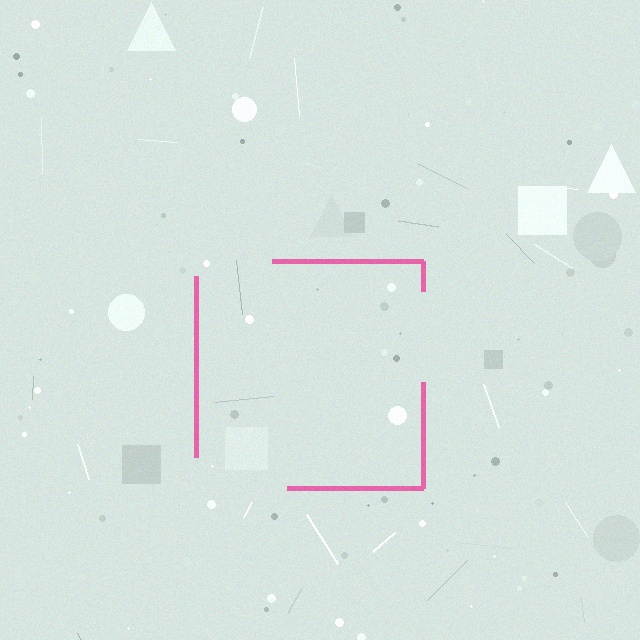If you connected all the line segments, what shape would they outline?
They would outline a square.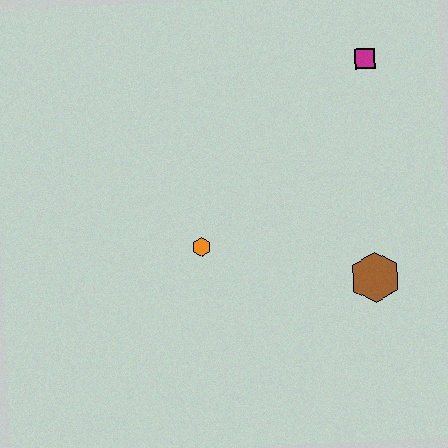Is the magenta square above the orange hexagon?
Yes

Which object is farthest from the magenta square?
The orange hexagon is farthest from the magenta square.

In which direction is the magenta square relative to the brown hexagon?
The magenta square is above the brown hexagon.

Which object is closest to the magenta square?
The brown hexagon is closest to the magenta square.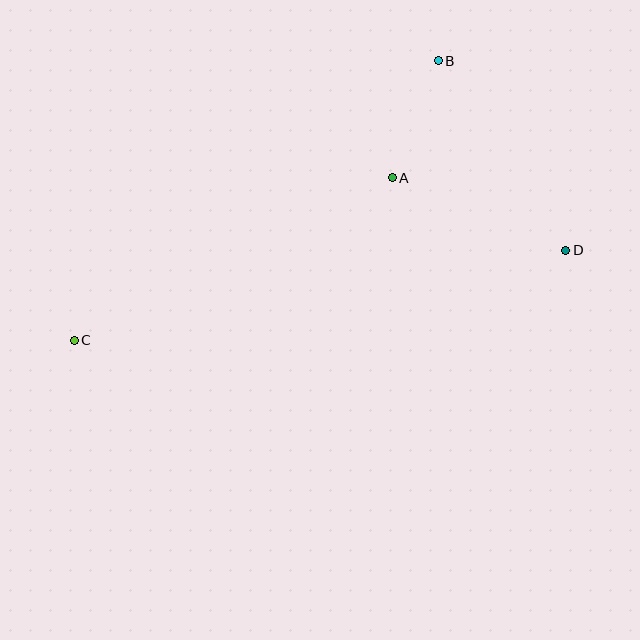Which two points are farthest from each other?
Points C and D are farthest from each other.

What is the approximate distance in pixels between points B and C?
The distance between B and C is approximately 459 pixels.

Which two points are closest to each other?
Points A and B are closest to each other.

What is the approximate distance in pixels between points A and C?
The distance between A and C is approximately 357 pixels.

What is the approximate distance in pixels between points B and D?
The distance between B and D is approximately 228 pixels.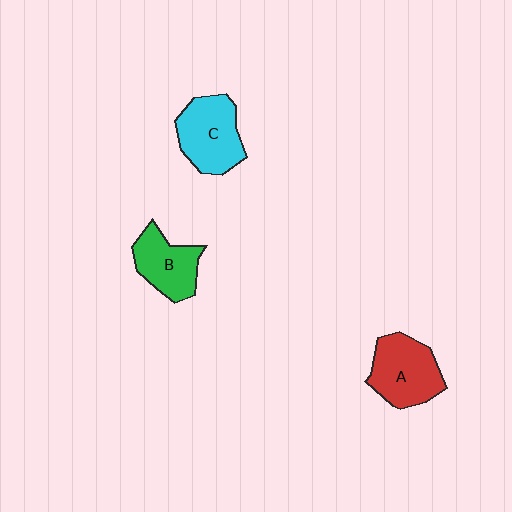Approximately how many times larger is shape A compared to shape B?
Approximately 1.2 times.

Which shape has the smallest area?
Shape B (green).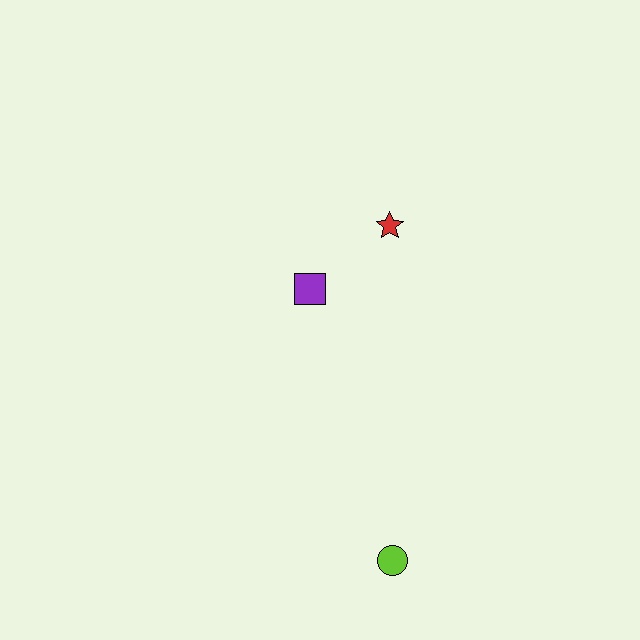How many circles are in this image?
There is 1 circle.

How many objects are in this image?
There are 3 objects.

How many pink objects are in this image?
There are no pink objects.